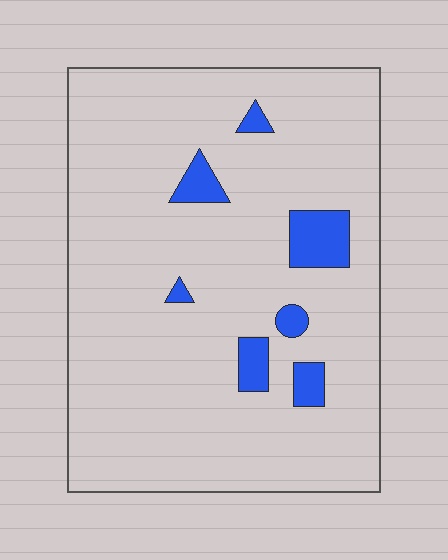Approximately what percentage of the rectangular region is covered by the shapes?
Approximately 10%.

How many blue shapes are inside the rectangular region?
7.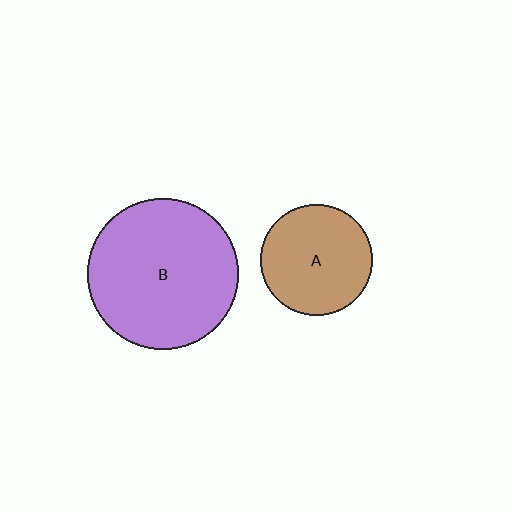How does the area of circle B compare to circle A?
Approximately 1.8 times.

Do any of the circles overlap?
No, none of the circles overlap.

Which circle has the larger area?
Circle B (purple).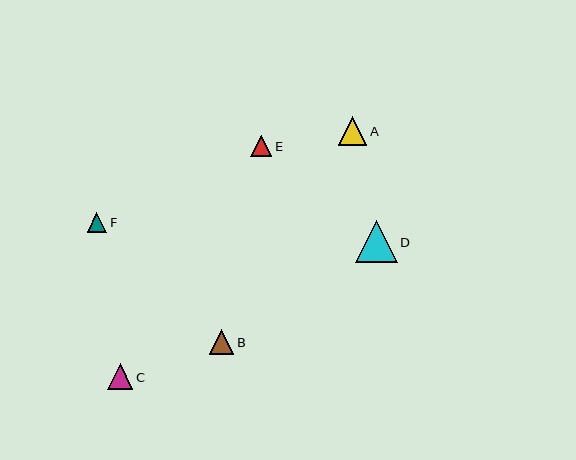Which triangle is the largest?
Triangle D is the largest with a size of approximately 42 pixels.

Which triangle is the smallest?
Triangle F is the smallest with a size of approximately 20 pixels.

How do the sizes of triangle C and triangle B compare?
Triangle C and triangle B are approximately the same size.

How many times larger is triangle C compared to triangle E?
Triangle C is approximately 1.2 times the size of triangle E.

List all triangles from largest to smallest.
From largest to smallest: D, A, C, B, E, F.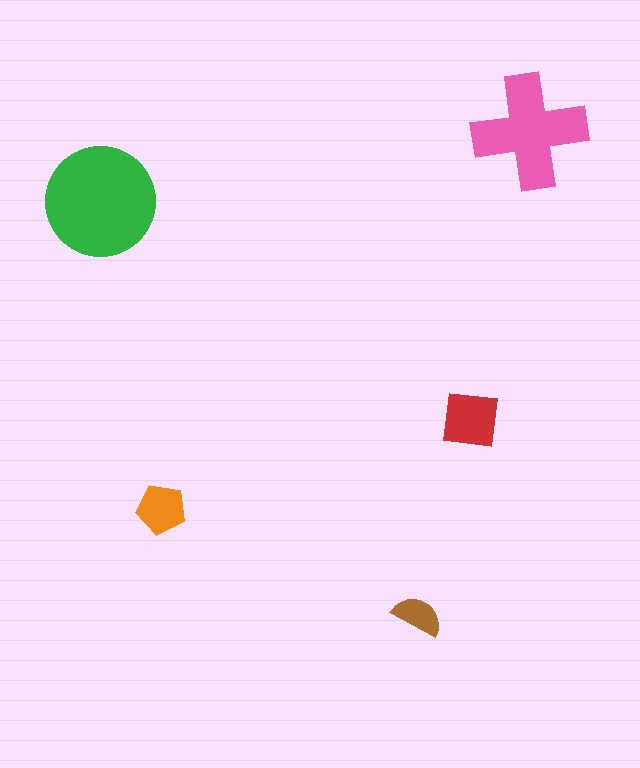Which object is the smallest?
The brown semicircle.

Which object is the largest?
The green circle.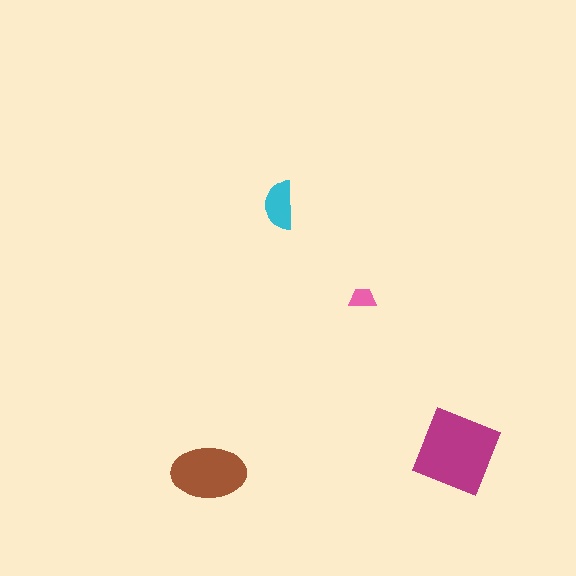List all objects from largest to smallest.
The magenta square, the brown ellipse, the cyan semicircle, the pink trapezoid.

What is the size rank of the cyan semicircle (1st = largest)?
3rd.